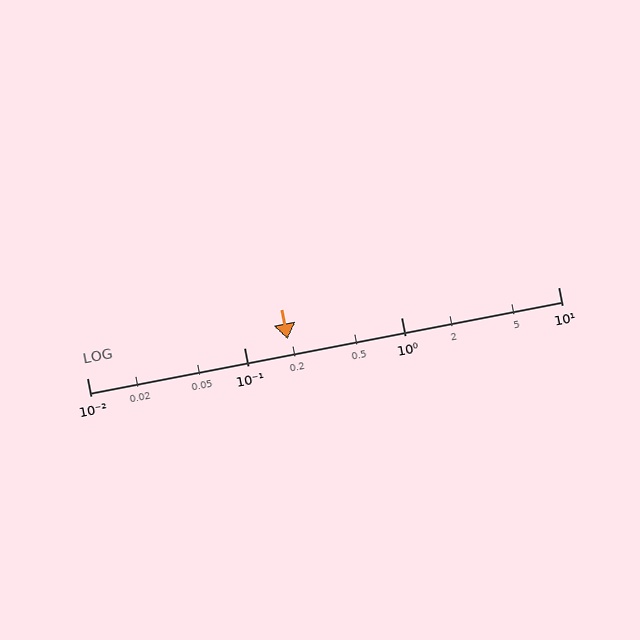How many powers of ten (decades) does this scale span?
The scale spans 3 decades, from 0.01 to 10.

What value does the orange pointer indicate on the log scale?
The pointer indicates approximately 0.19.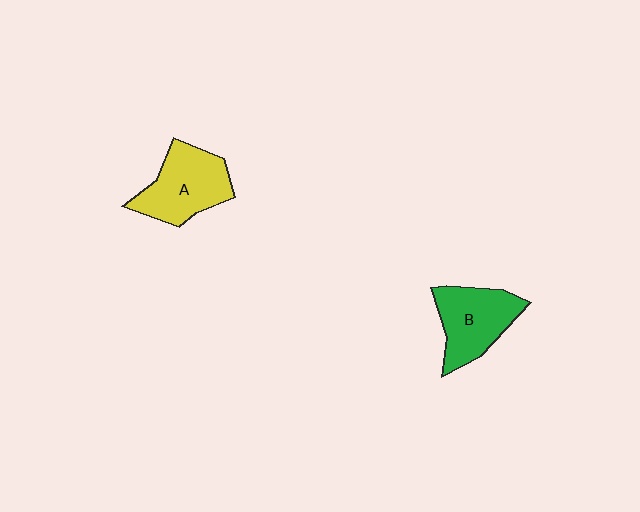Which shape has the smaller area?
Shape B (green).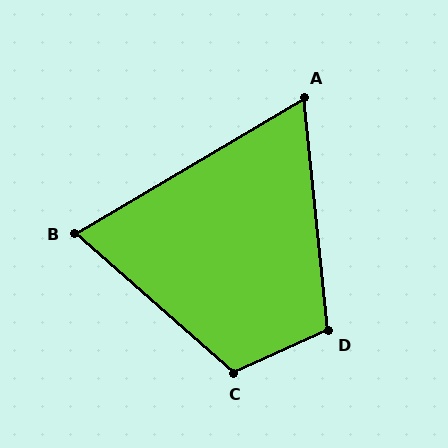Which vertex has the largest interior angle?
C, at approximately 115 degrees.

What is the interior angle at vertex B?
Approximately 72 degrees (acute).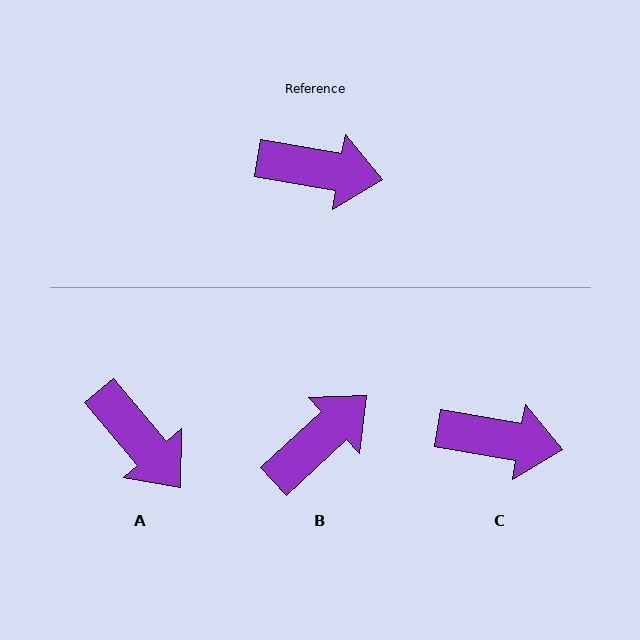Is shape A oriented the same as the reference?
No, it is off by about 40 degrees.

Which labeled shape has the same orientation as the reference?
C.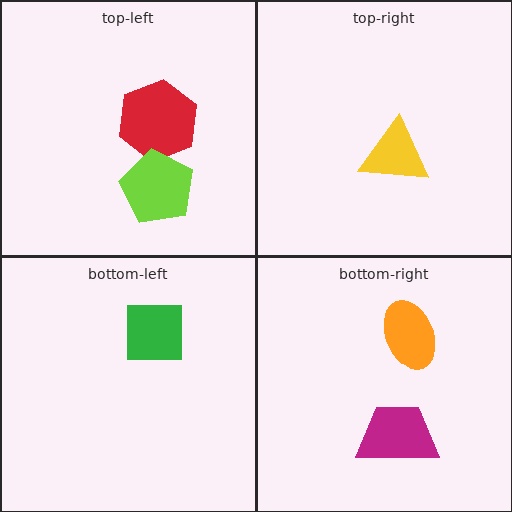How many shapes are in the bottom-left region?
1.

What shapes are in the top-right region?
The yellow triangle.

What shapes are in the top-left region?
The red hexagon, the lime pentagon.